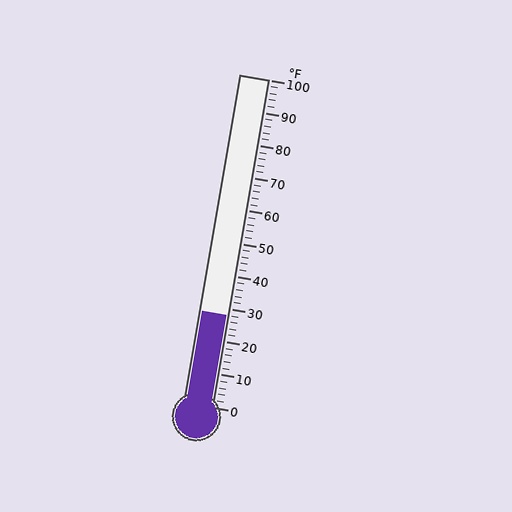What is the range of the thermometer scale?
The thermometer scale ranges from 0°F to 100°F.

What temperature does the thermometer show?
The thermometer shows approximately 28°F.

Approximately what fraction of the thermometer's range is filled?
The thermometer is filled to approximately 30% of its range.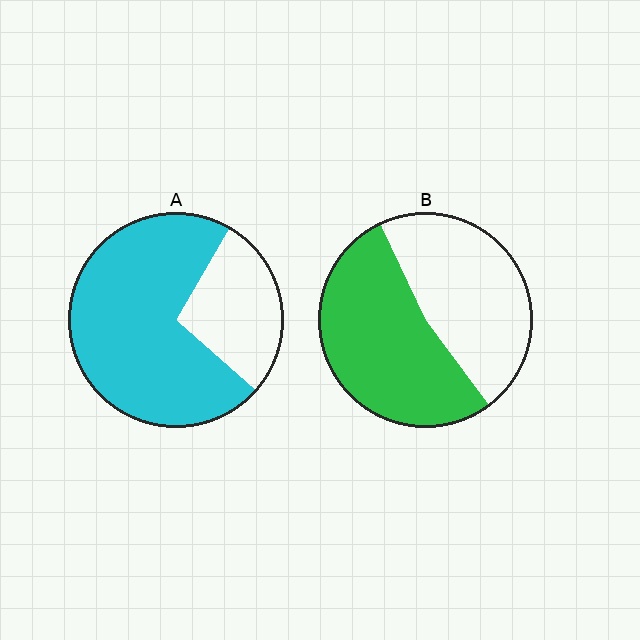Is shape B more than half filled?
Roughly half.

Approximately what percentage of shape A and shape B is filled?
A is approximately 70% and B is approximately 55%.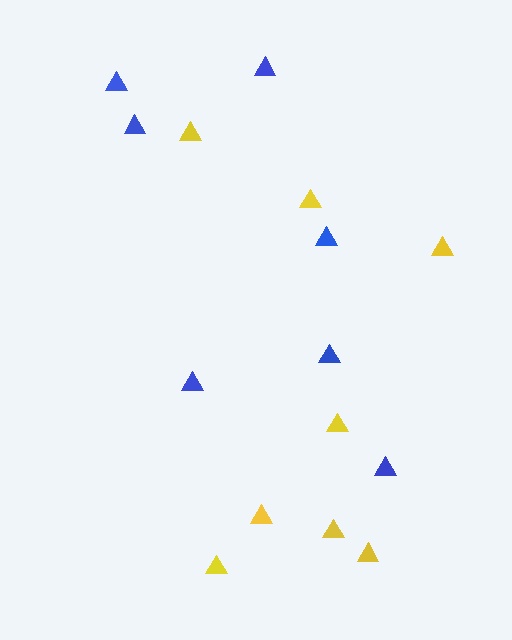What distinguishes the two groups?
There are 2 groups: one group of blue triangles (7) and one group of yellow triangles (8).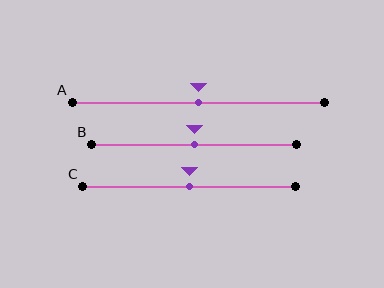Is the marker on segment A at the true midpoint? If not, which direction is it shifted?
Yes, the marker on segment A is at the true midpoint.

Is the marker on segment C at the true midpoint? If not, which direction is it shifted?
Yes, the marker on segment C is at the true midpoint.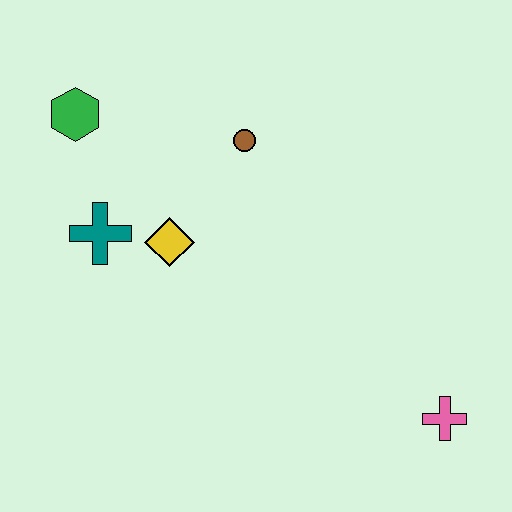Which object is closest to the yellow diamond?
The teal cross is closest to the yellow diamond.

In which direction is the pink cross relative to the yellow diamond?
The pink cross is to the right of the yellow diamond.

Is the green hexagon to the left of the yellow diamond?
Yes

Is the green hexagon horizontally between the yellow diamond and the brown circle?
No